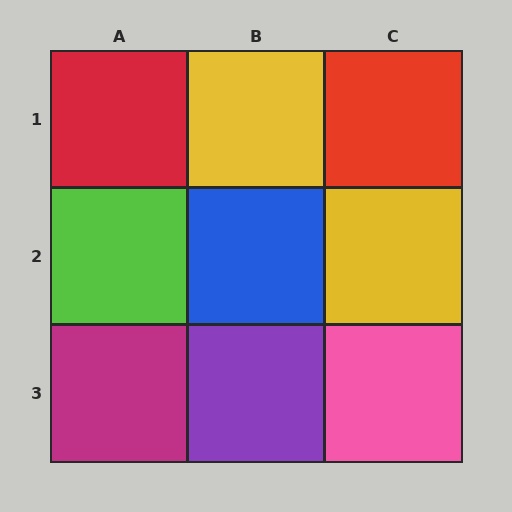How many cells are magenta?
1 cell is magenta.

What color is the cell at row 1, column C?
Red.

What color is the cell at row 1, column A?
Red.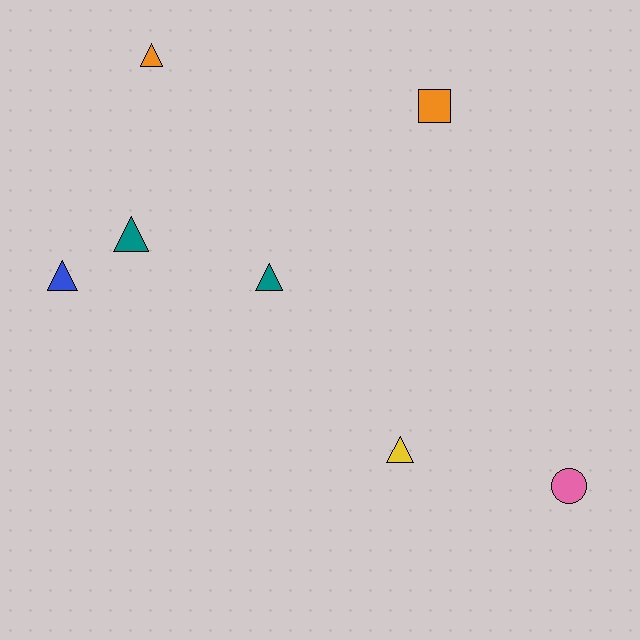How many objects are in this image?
There are 7 objects.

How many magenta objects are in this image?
There are no magenta objects.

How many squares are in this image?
There is 1 square.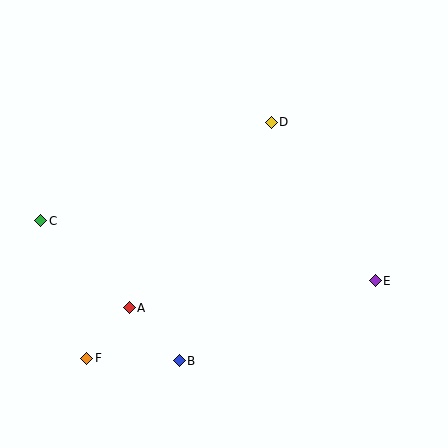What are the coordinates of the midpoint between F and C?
The midpoint between F and C is at (64, 290).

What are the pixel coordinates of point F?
Point F is at (87, 358).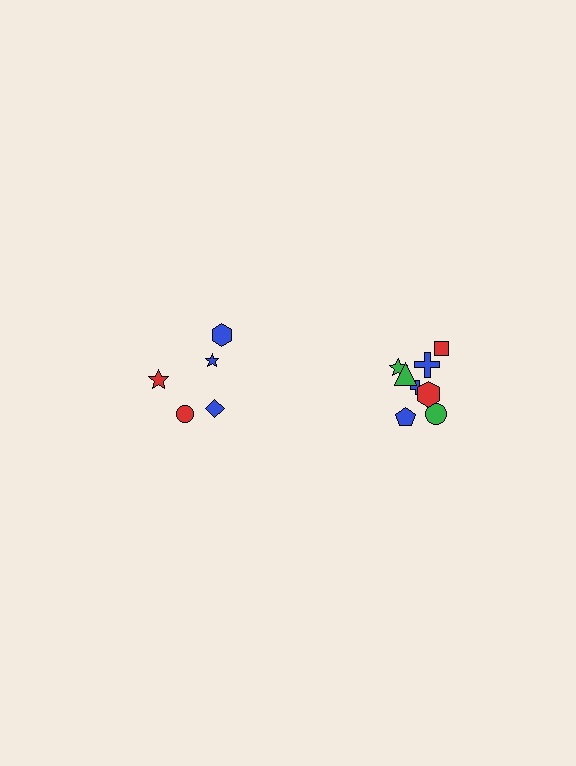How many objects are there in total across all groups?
There are 13 objects.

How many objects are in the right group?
There are 8 objects.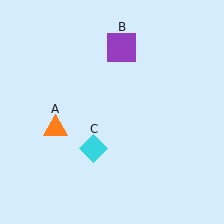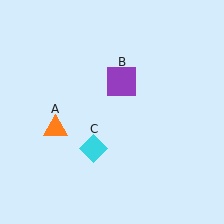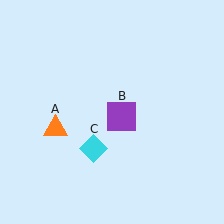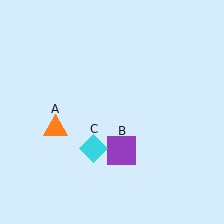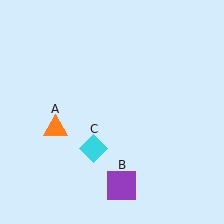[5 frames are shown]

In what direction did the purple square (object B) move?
The purple square (object B) moved down.